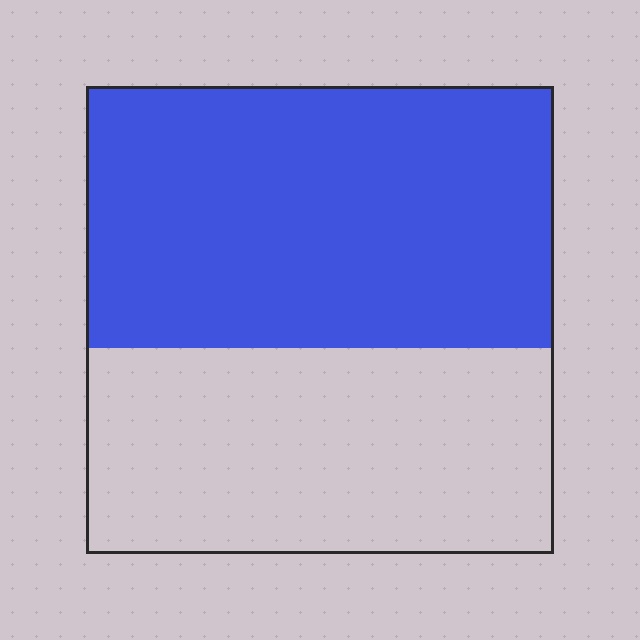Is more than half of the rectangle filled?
Yes.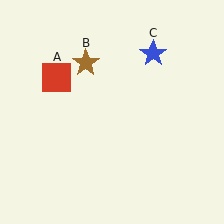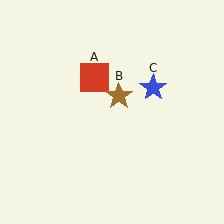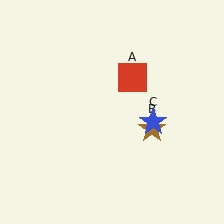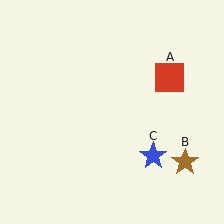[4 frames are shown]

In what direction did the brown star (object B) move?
The brown star (object B) moved down and to the right.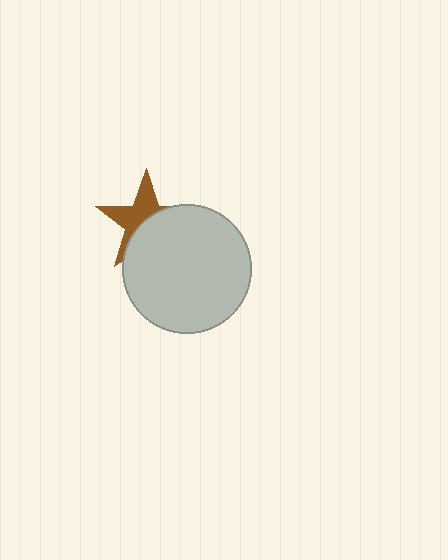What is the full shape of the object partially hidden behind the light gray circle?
The partially hidden object is a brown star.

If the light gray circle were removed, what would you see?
You would see the complete brown star.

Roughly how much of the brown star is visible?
About half of it is visible (roughly 48%).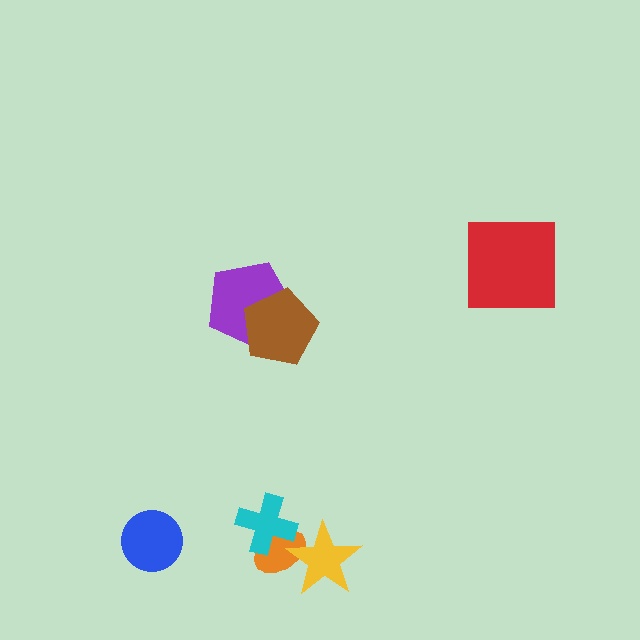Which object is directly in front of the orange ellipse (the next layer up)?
The yellow star is directly in front of the orange ellipse.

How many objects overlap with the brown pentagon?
1 object overlaps with the brown pentagon.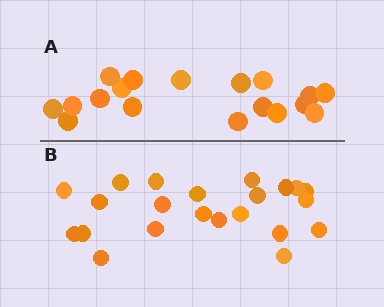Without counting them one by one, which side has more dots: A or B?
Region B (the bottom region) has more dots.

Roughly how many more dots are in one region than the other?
Region B has about 4 more dots than region A.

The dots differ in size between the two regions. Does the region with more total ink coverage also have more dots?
No. Region A has more total ink coverage because its dots are larger, but region B actually contains more individual dots. Total area can be misleading — the number of items is what matters here.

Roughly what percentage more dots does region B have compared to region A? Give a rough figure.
About 20% more.